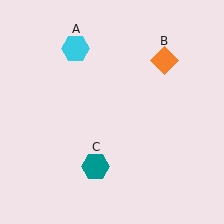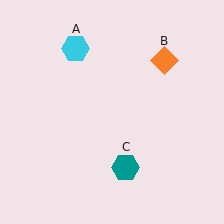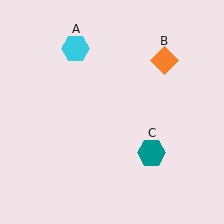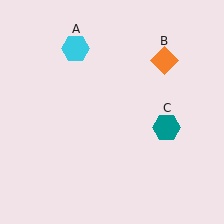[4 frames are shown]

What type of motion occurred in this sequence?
The teal hexagon (object C) rotated counterclockwise around the center of the scene.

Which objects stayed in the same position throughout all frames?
Cyan hexagon (object A) and orange diamond (object B) remained stationary.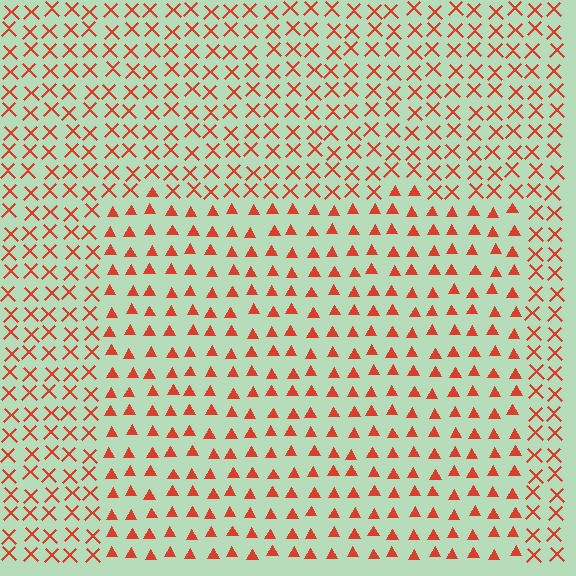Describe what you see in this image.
The image is filled with small red elements arranged in a uniform grid. A rectangle-shaped region contains triangles, while the surrounding area contains X marks. The boundary is defined purely by the change in element shape.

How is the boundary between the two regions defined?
The boundary is defined by a change in element shape: triangles inside vs. X marks outside. All elements share the same color and spacing.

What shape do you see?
I see a rectangle.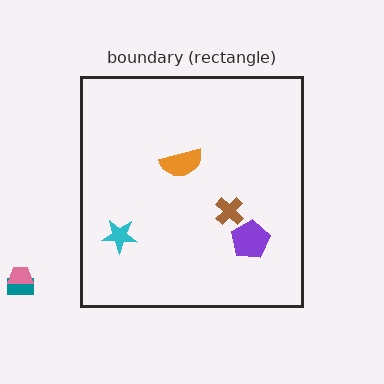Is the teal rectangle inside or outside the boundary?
Outside.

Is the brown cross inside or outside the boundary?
Inside.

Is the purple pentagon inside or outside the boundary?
Inside.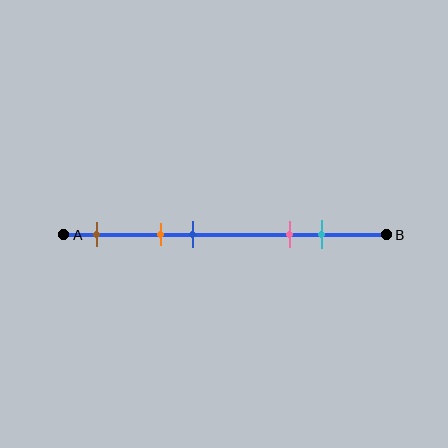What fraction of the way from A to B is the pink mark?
The pink mark is approximately 70% (0.7) of the way from A to B.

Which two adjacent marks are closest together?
The orange and blue marks are the closest adjacent pair.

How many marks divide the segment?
There are 5 marks dividing the segment.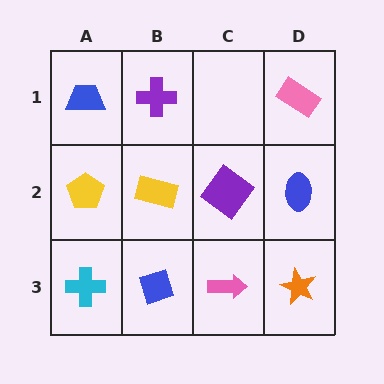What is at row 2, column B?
A yellow rectangle.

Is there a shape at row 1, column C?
No, that cell is empty.